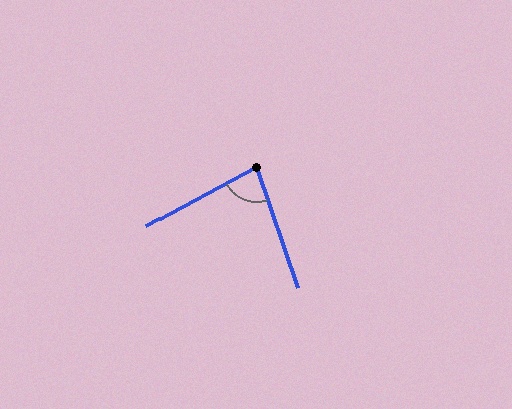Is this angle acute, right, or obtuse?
It is acute.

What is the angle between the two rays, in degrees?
Approximately 81 degrees.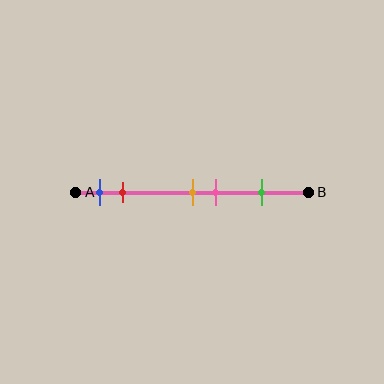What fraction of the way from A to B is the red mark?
The red mark is approximately 20% (0.2) of the way from A to B.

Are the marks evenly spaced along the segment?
No, the marks are not evenly spaced.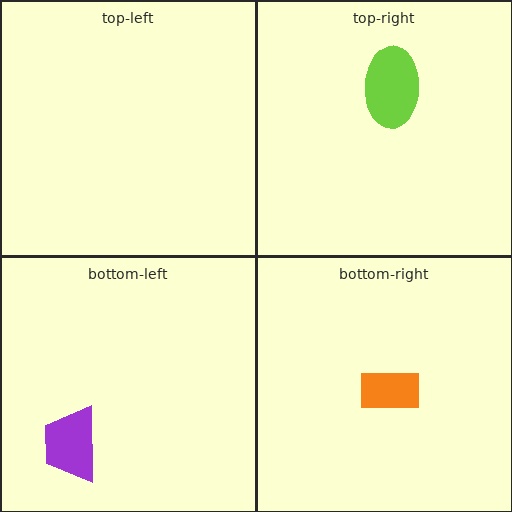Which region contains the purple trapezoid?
The bottom-left region.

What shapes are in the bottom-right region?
The orange rectangle.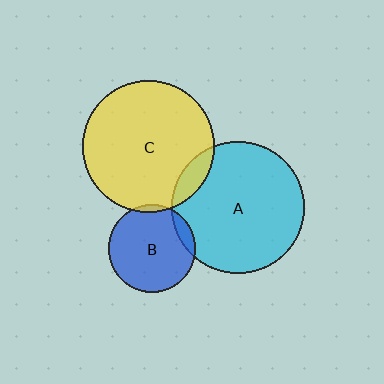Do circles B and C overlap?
Yes.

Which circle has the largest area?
Circle A (cyan).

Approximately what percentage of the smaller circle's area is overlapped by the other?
Approximately 5%.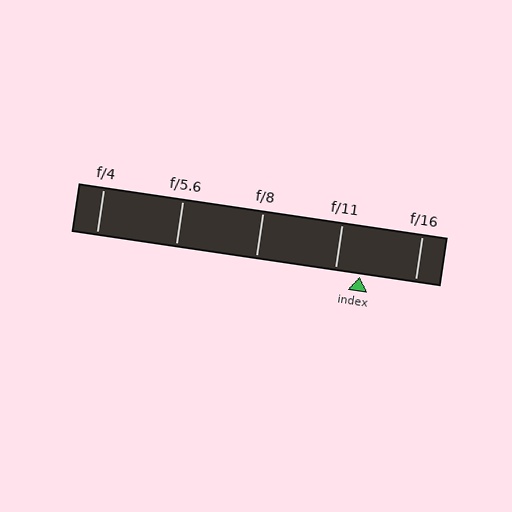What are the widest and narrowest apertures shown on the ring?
The widest aperture shown is f/4 and the narrowest is f/16.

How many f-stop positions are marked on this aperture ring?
There are 5 f-stop positions marked.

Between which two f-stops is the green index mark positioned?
The index mark is between f/11 and f/16.